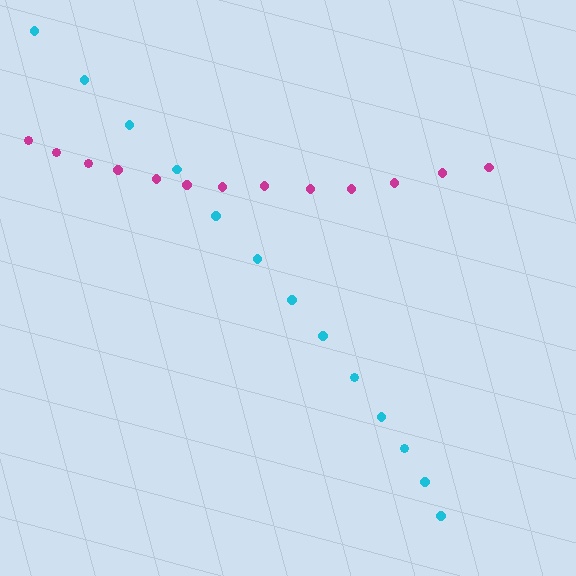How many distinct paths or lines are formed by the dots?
There are 2 distinct paths.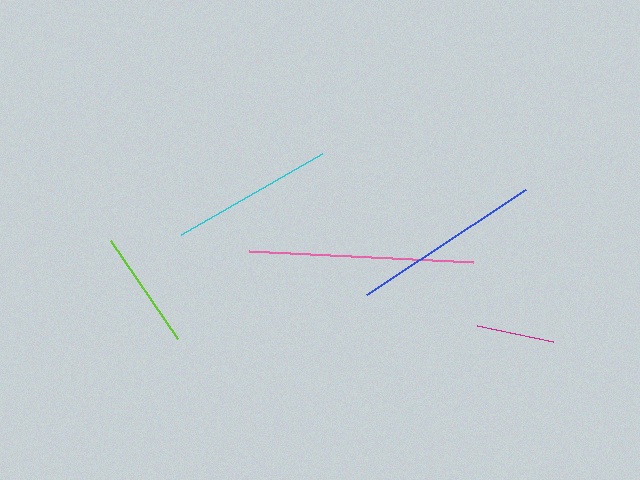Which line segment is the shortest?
The magenta line is the shortest at approximately 78 pixels.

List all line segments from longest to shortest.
From longest to shortest: pink, blue, cyan, lime, magenta.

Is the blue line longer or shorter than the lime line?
The blue line is longer than the lime line.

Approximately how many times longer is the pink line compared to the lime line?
The pink line is approximately 1.9 times the length of the lime line.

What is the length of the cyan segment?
The cyan segment is approximately 162 pixels long.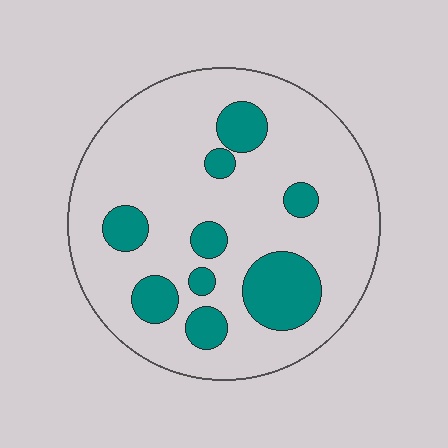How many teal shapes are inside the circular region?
9.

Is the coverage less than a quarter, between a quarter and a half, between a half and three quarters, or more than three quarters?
Less than a quarter.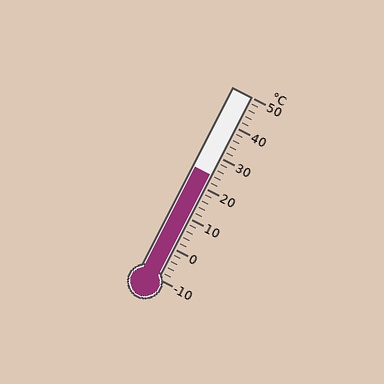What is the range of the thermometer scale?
The thermometer scale ranges from -10°C to 50°C.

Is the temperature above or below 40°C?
The temperature is below 40°C.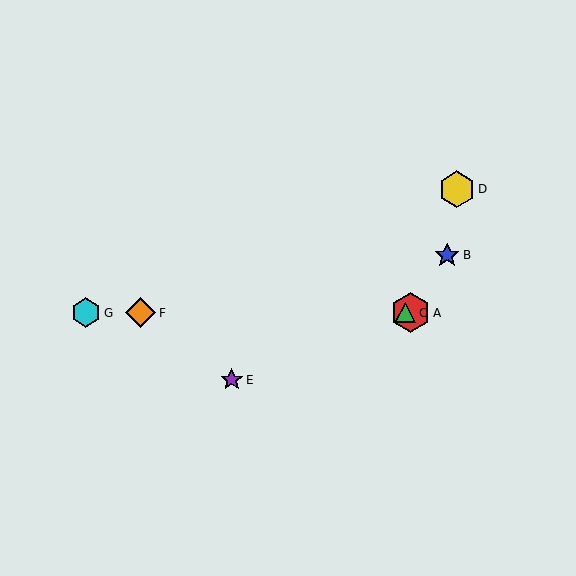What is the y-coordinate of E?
Object E is at y≈380.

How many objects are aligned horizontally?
4 objects (A, C, F, G) are aligned horizontally.